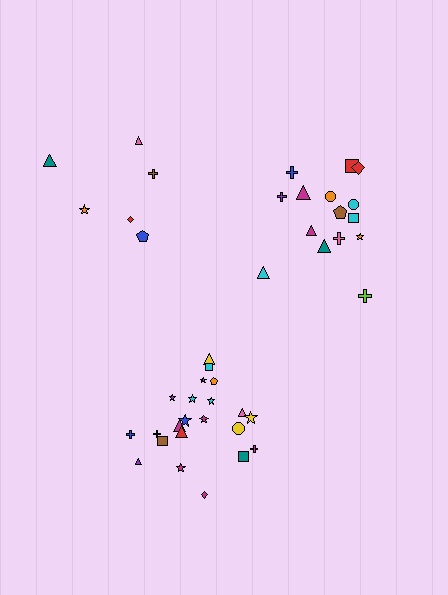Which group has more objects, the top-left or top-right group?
The top-right group.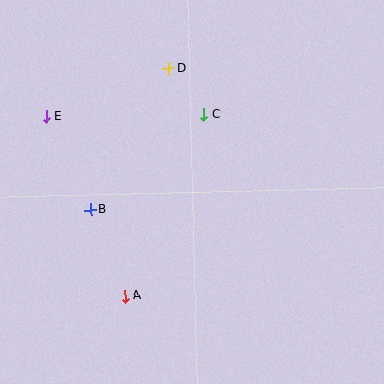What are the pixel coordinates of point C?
Point C is at (204, 114).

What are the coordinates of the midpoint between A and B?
The midpoint between A and B is at (108, 253).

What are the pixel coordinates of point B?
Point B is at (91, 210).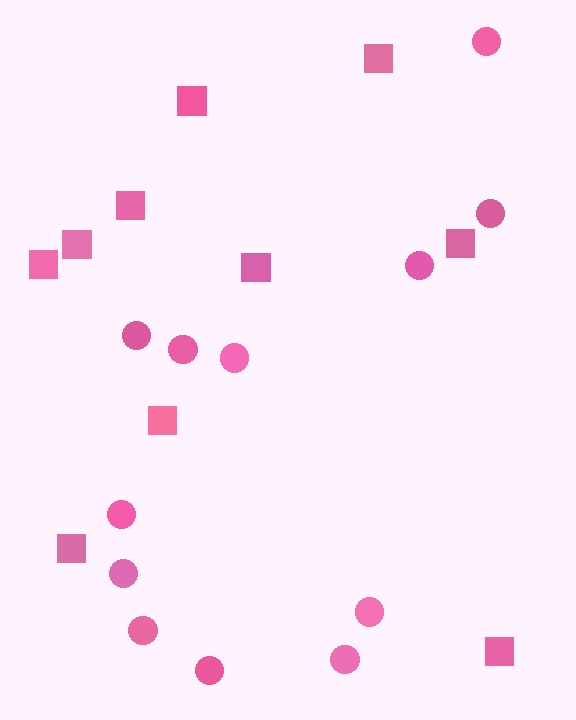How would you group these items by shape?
There are 2 groups: one group of squares (10) and one group of circles (12).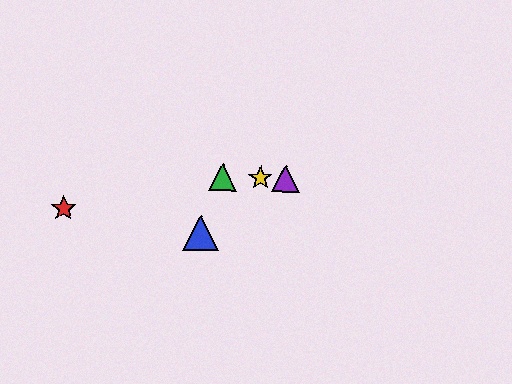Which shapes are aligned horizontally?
The green triangle, the yellow star, the purple triangle are aligned horizontally.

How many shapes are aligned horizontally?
3 shapes (the green triangle, the yellow star, the purple triangle) are aligned horizontally.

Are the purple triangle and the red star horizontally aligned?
No, the purple triangle is at y≈178 and the red star is at y≈209.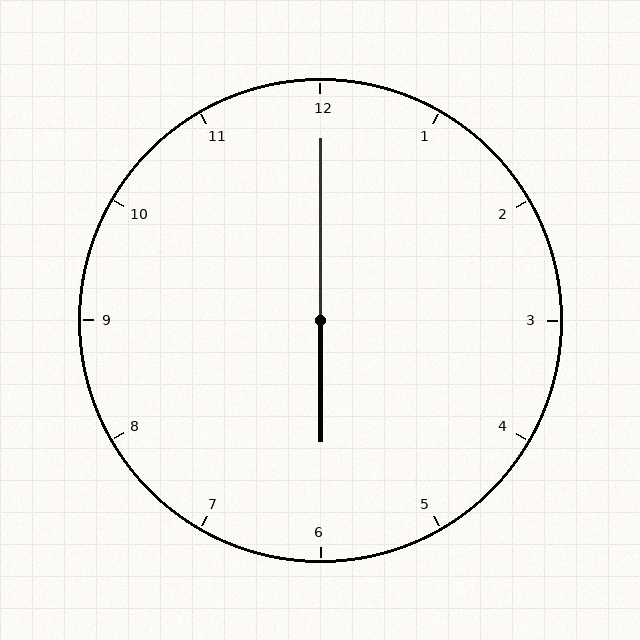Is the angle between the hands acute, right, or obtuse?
It is obtuse.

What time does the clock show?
6:00.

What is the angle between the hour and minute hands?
Approximately 180 degrees.